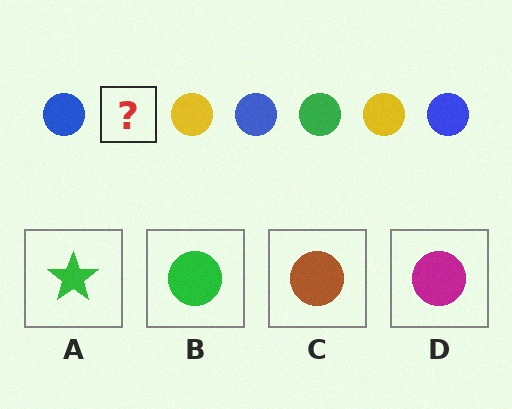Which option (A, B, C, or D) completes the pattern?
B.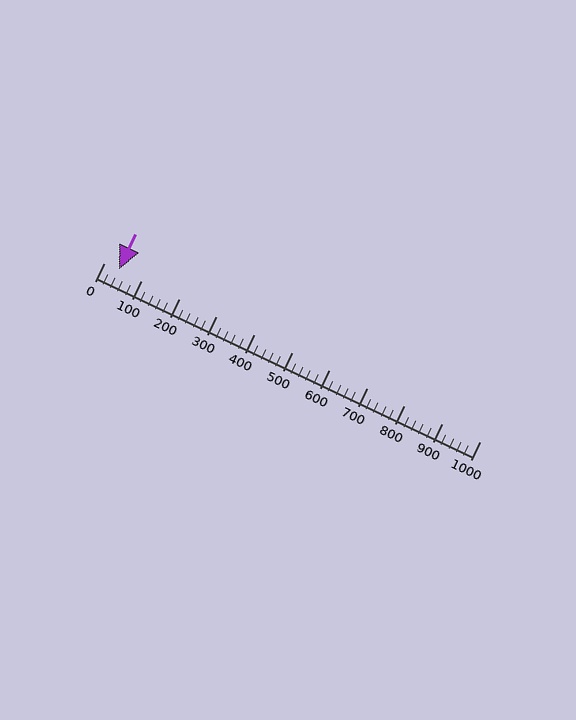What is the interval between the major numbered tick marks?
The major tick marks are spaced 100 units apart.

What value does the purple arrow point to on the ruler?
The purple arrow points to approximately 40.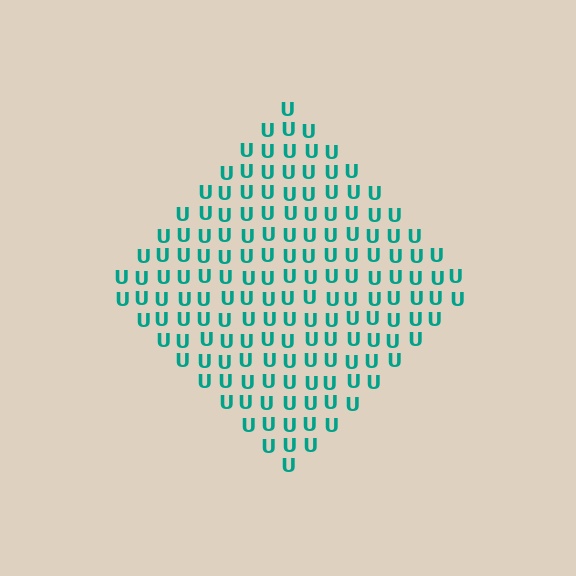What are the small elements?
The small elements are letter U's.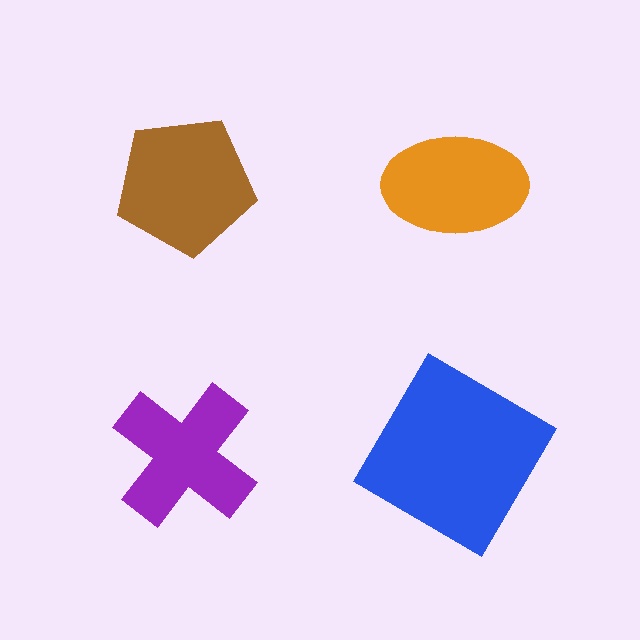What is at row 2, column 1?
A purple cross.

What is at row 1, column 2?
An orange ellipse.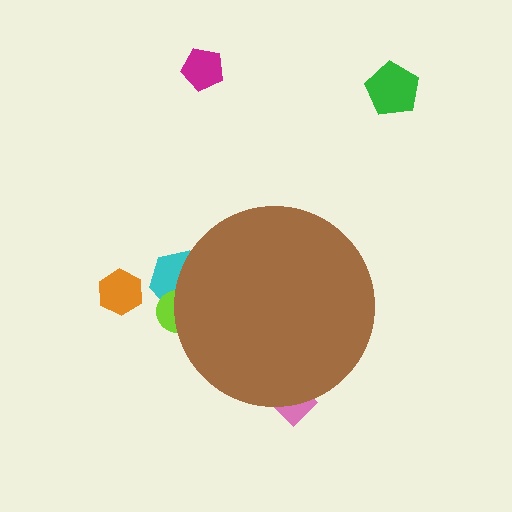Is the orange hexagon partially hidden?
No, the orange hexagon is fully visible.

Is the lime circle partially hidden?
Yes, the lime circle is partially hidden behind the brown circle.